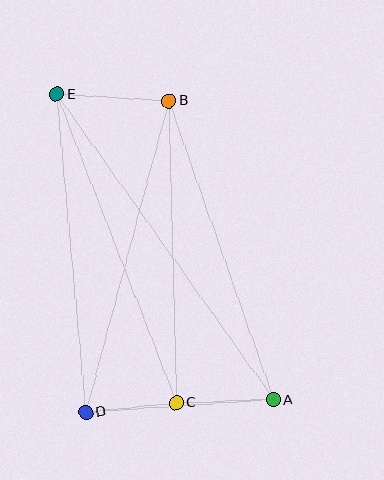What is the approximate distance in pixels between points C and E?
The distance between C and E is approximately 331 pixels.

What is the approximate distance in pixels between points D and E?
The distance between D and E is approximately 319 pixels.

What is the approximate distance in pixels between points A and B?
The distance between A and B is approximately 317 pixels.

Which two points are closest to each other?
Points C and D are closest to each other.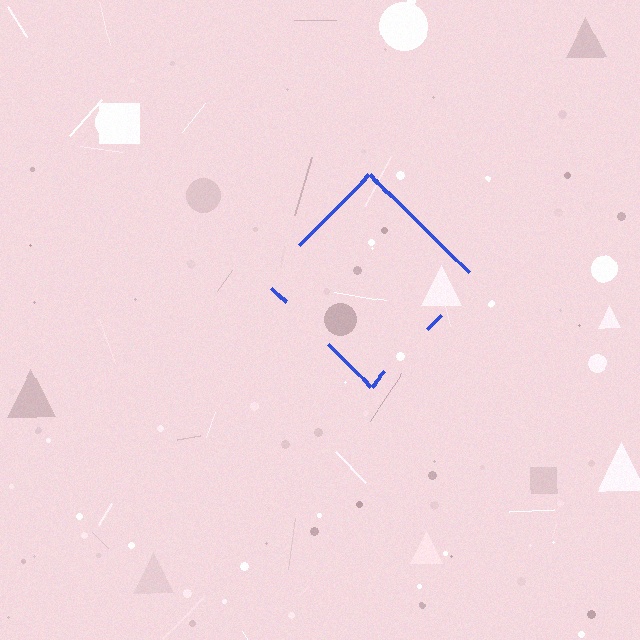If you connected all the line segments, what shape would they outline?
They would outline a diamond.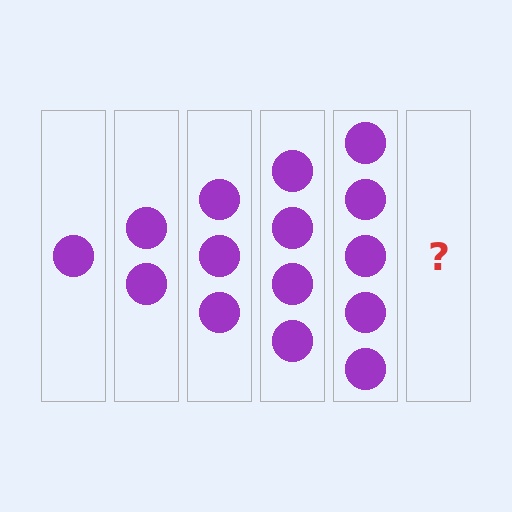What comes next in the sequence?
The next element should be 6 circles.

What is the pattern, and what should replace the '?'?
The pattern is that each step adds one more circle. The '?' should be 6 circles.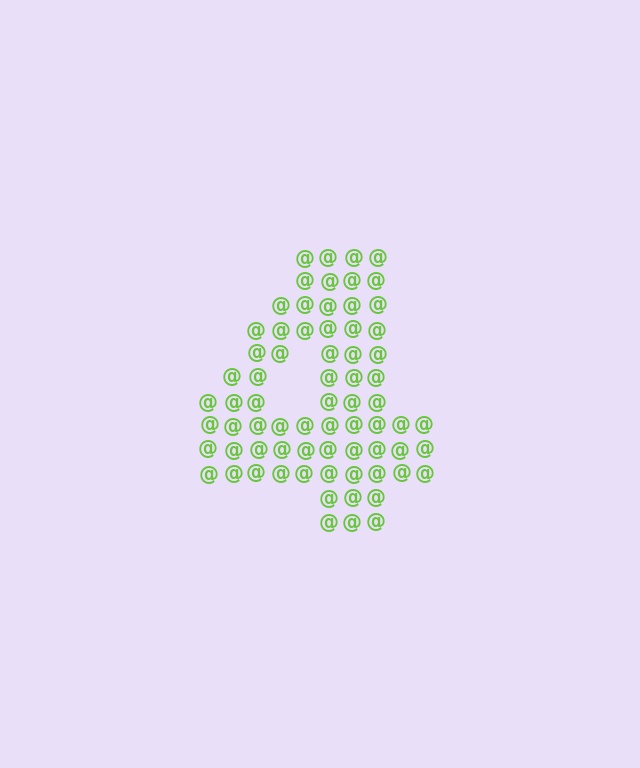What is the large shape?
The large shape is the digit 4.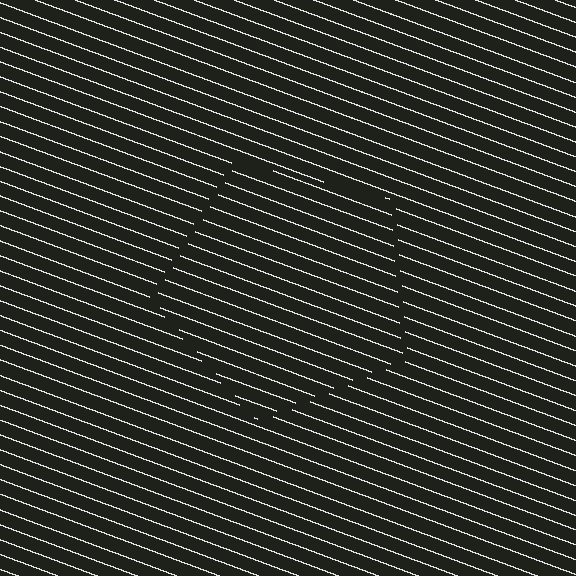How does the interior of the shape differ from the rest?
The interior of the shape contains the same grating, shifted by half a period — the contour is defined by the phase discontinuity where line-ends from the inner and outer gratings abut.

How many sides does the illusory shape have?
5 sides — the line-ends trace a pentagon.